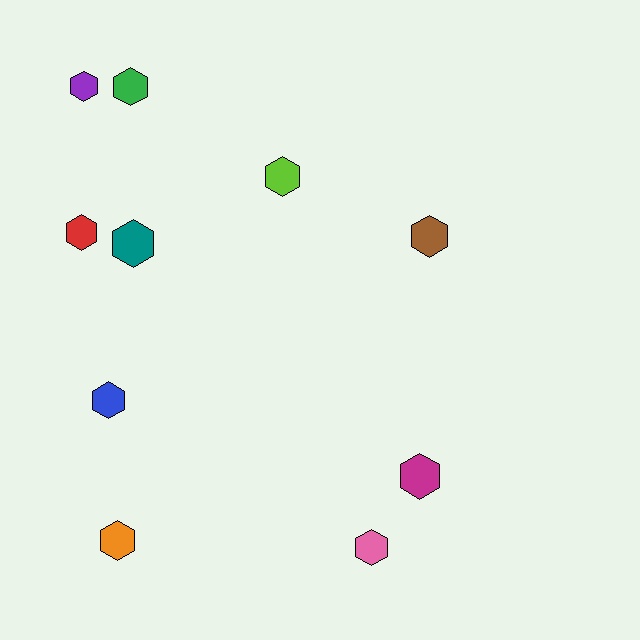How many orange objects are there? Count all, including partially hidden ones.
There is 1 orange object.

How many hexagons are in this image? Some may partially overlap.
There are 10 hexagons.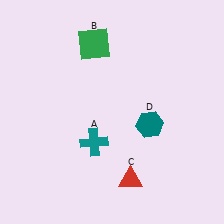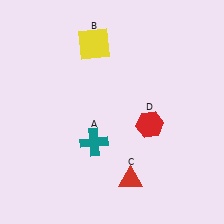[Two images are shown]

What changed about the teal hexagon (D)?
In Image 1, D is teal. In Image 2, it changed to red.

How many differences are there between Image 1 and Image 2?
There are 2 differences between the two images.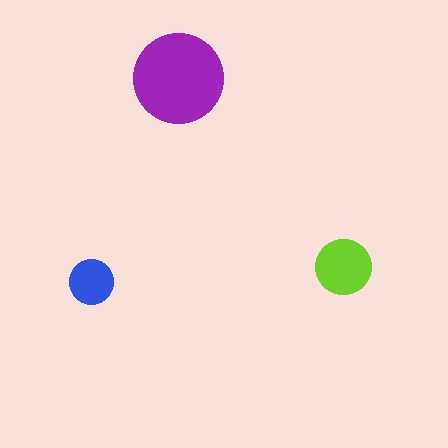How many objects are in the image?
There are 3 objects in the image.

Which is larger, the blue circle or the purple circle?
The purple one.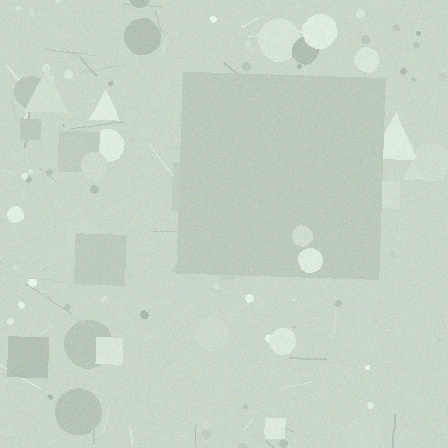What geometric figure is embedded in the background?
A square is embedded in the background.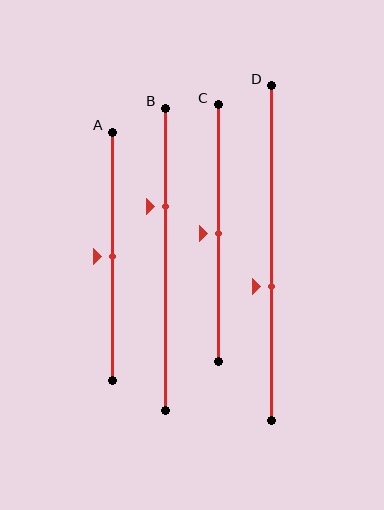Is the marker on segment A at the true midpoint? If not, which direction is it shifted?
Yes, the marker on segment A is at the true midpoint.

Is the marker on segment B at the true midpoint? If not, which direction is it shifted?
No, the marker on segment B is shifted upward by about 18% of the segment length.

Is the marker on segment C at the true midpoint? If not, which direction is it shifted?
Yes, the marker on segment C is at the true midpoint.